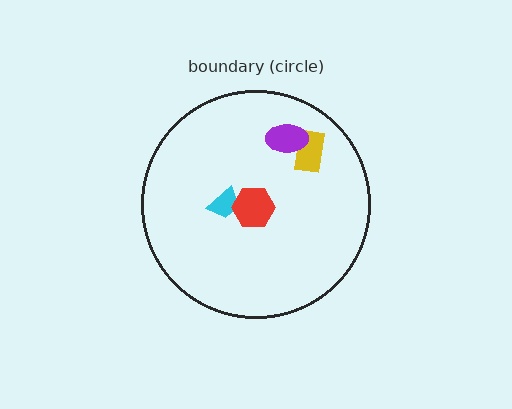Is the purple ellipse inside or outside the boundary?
Inside.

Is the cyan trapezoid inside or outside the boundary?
Inside.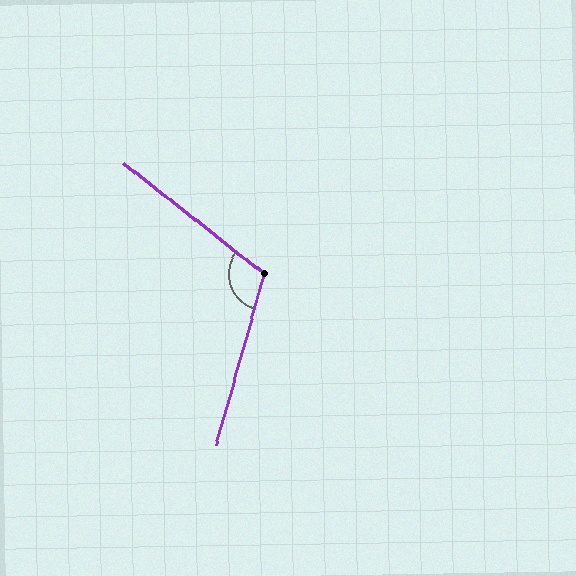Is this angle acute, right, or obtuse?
It is obtuse.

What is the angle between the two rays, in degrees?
Approximately 112 degrees.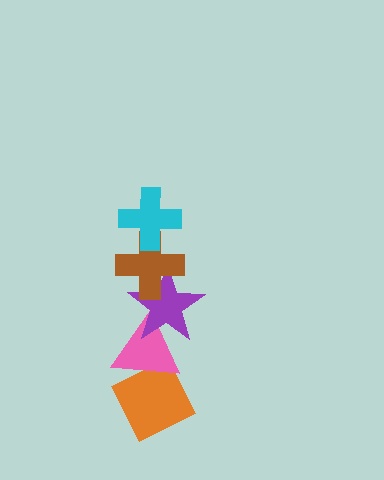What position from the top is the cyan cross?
The cyan cross is 1st from the top.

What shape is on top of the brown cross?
The cyan cross is on top of the brown cross.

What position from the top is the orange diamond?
The orange diamond is 5th from the top.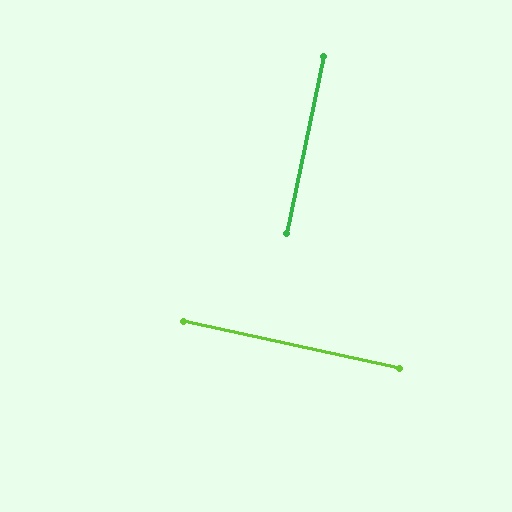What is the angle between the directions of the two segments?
Approximately 89 degrees.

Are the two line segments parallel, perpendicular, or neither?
Perpendicular — they meet at approximately 89°.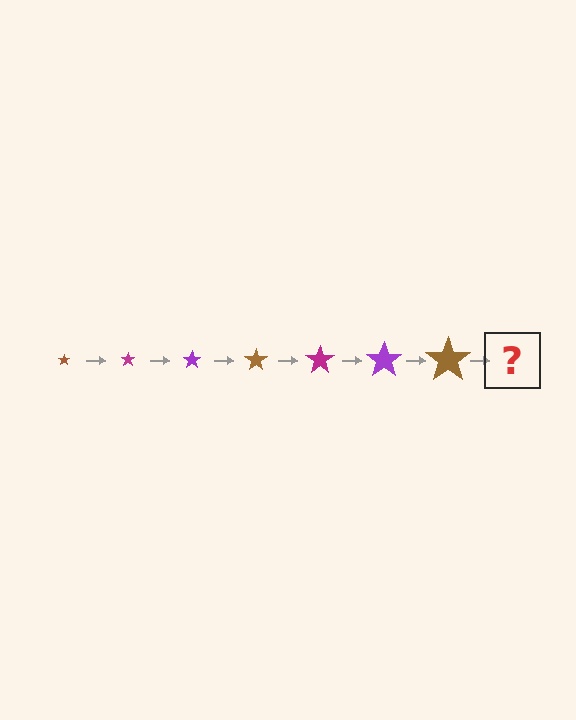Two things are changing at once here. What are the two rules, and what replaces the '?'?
The two rules are that the star grows larger each step and the color cycles through brown, magenta, and purple. The '?' should be a magenta star, larger than the previous one.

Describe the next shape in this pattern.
It should be a magenta star, larger than the previous one.